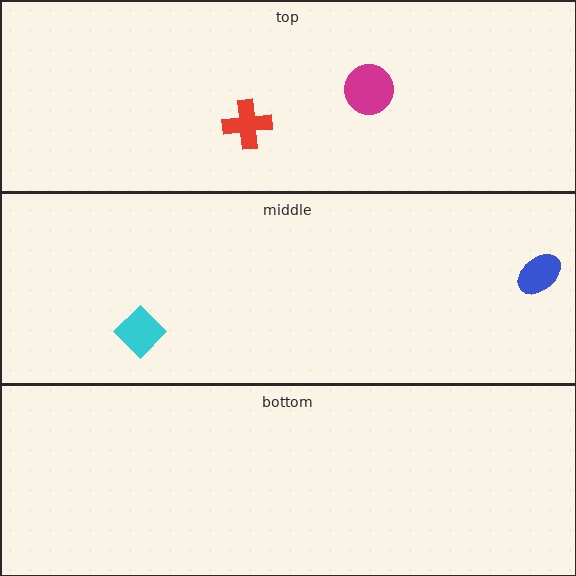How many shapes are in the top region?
2.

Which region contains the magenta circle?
The top region.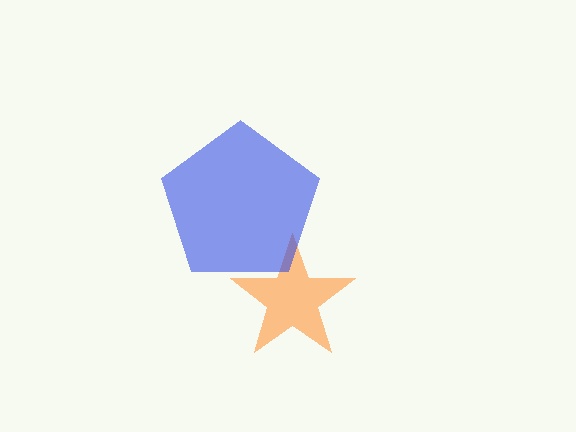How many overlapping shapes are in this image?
There are 2 overlapping shapes in the image.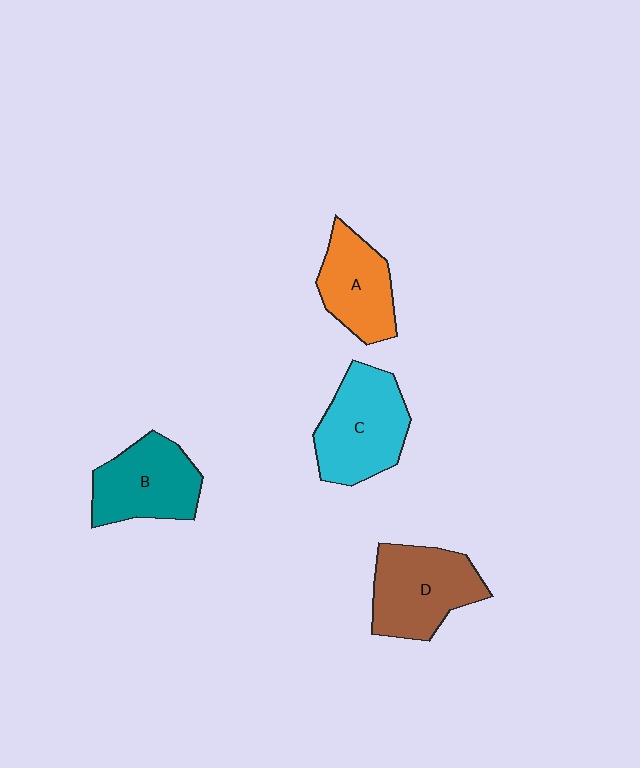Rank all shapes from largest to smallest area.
From largest to smallest: C (cyan), D (brown), B (teal), A (orange).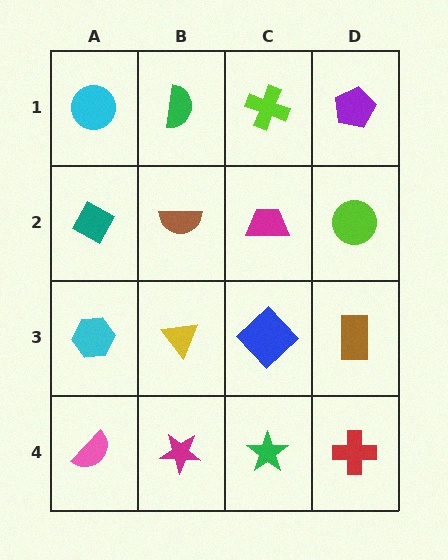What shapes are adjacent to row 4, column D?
A brown rectangle (row 3, column D), a green star (row 4, column C).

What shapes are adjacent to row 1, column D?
A lime circle (row 2, column D), a lime cross (row 1, column C).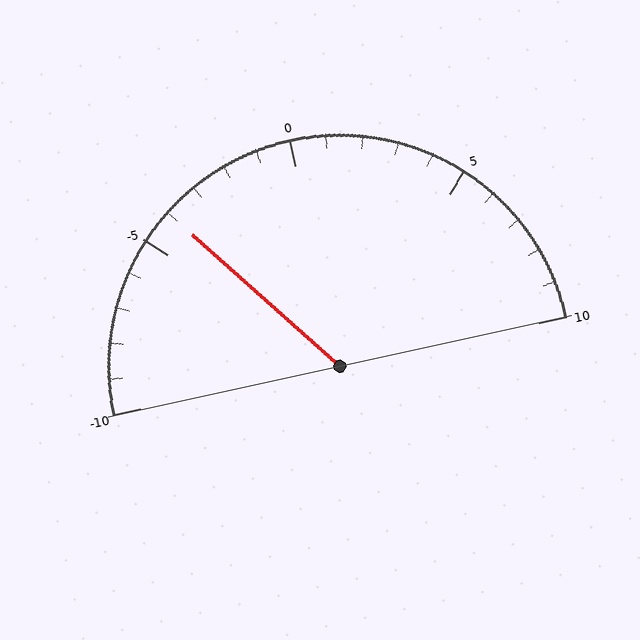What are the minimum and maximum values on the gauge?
The gauge ranges from -10 to 10.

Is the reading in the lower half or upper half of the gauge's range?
The reading is in the lower half of the range (-10 to 10).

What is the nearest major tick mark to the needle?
The nearest major tick mark is -5.